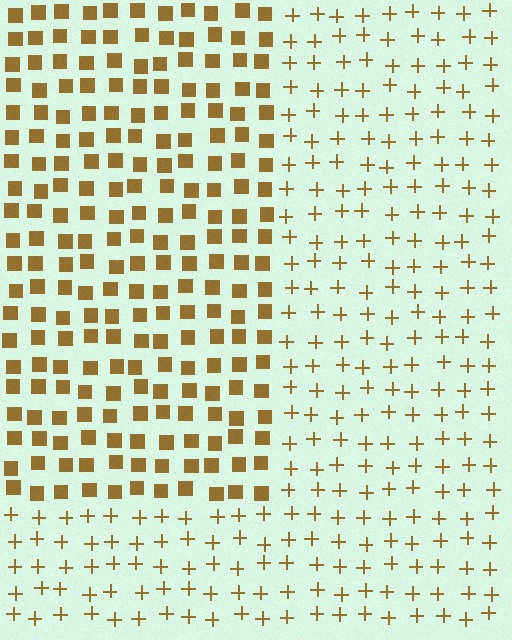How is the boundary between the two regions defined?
The boundary is defined by a change in element shape: squares inside vs. plus signs outside. All elements share the same color and spacing.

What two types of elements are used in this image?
The image uses squares inside the rectangle region and plus signs outside it.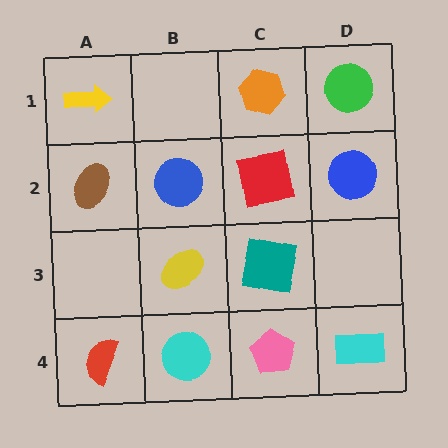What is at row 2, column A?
A brown ellipse.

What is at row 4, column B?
A cyan circle.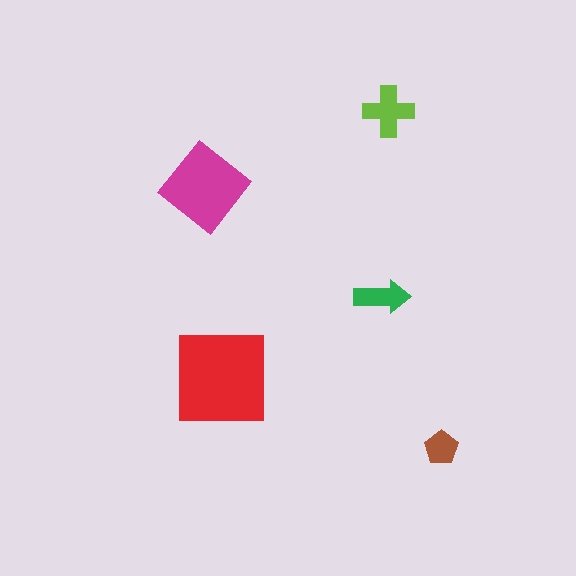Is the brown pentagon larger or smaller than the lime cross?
Smaller.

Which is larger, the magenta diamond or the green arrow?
The magenta diamond.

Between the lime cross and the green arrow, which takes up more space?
The lime cross.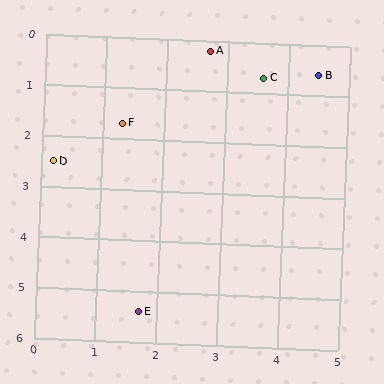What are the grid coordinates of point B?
Point B is at approximately (4.5, 0.6).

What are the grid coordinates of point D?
Point D is at approximately (0.2, 2.5).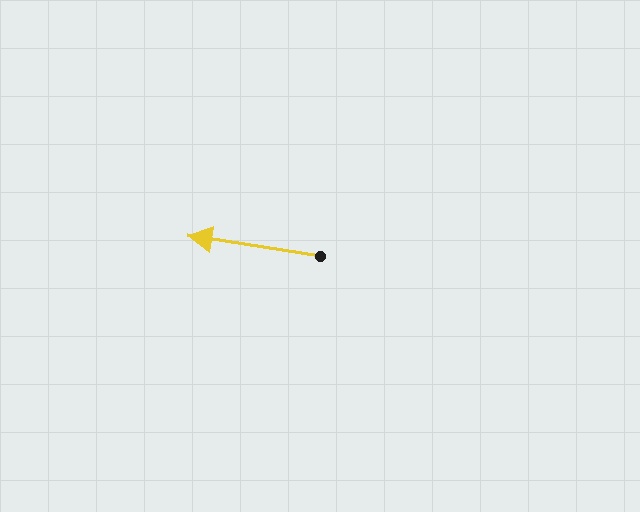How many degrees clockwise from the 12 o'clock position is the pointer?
Approximately 279 degrees.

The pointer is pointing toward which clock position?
Roughly 9 o'clock.